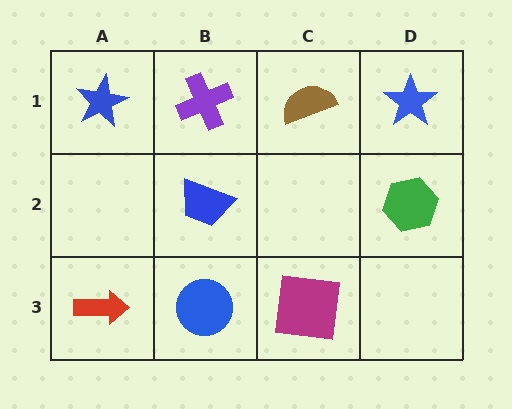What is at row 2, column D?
A green hexagon.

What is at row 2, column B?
A blue trapezoid.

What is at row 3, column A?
A red arrow.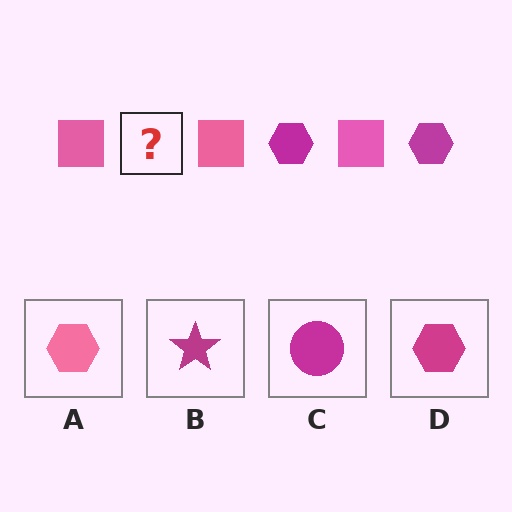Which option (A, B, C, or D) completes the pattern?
D.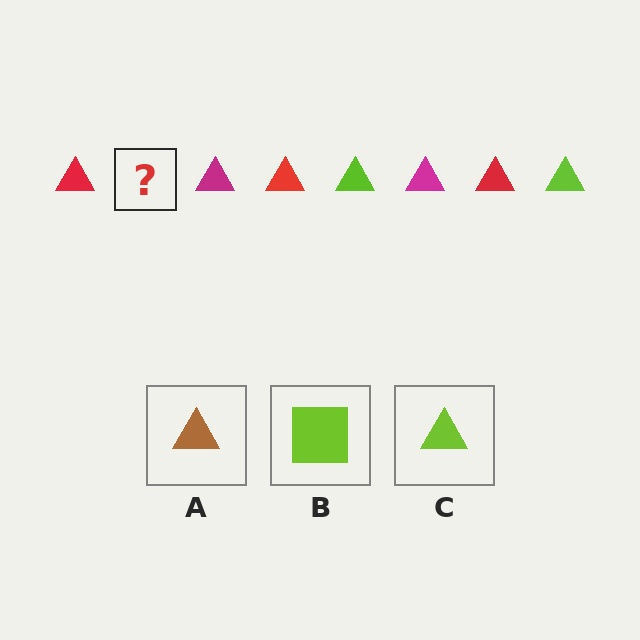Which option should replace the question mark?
Option C.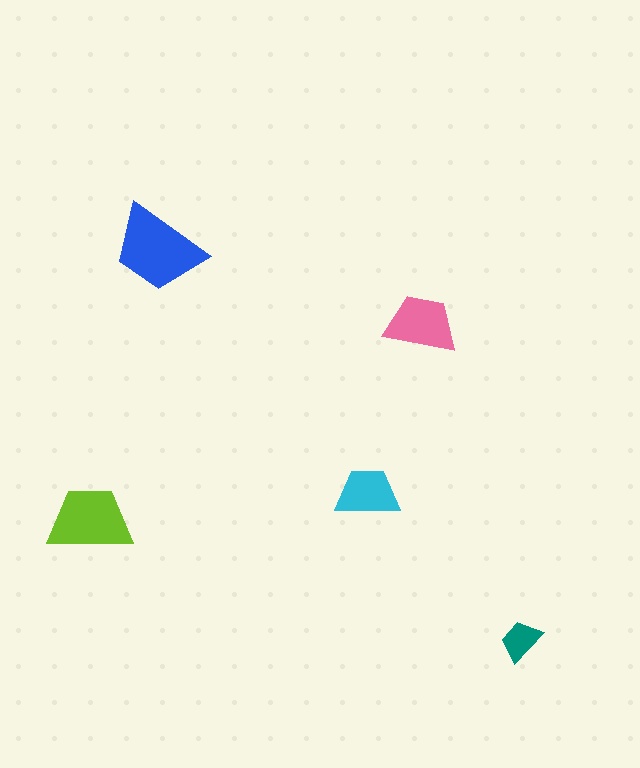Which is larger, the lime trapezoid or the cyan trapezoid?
The lime one.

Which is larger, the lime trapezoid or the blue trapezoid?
The blue one.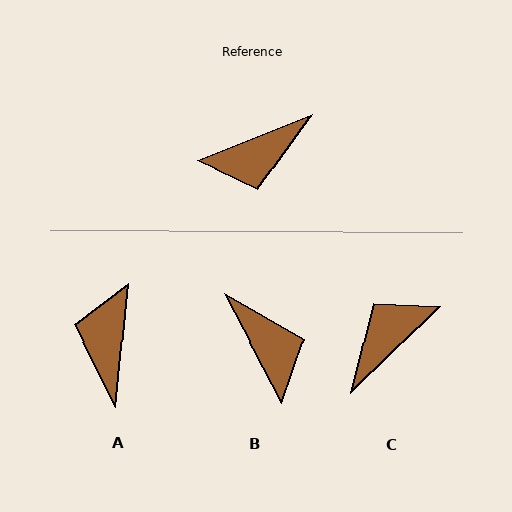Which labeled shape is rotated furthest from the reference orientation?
C, about 157 degrees away.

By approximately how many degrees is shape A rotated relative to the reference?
Approximately 117 degrees clockwise.